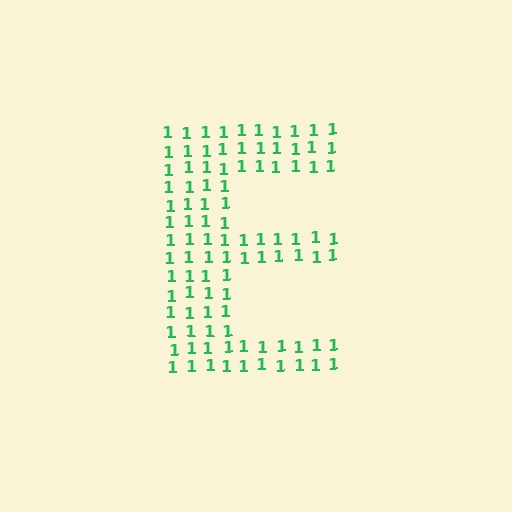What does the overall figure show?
The overall figure shows the letter E.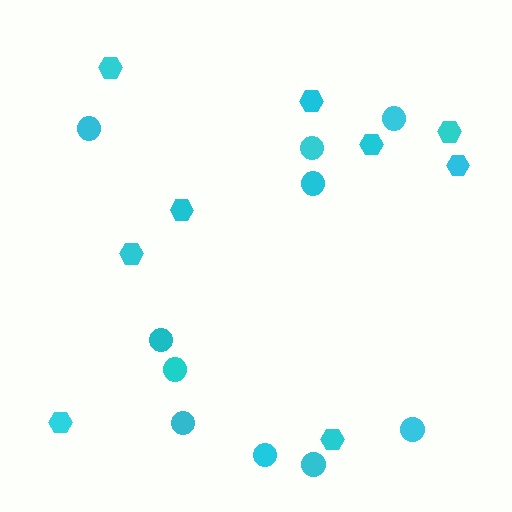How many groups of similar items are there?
There are 2 groups: one group of hexagons (9) and one group of circles (10).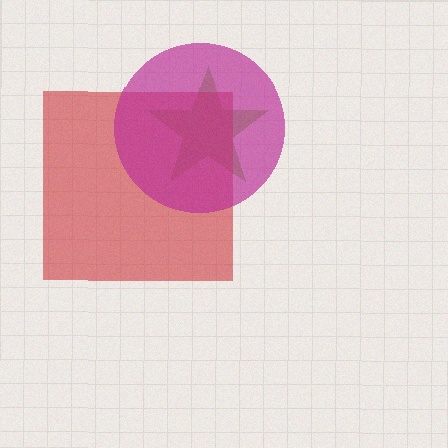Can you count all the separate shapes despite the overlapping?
Yes, there are 3 separate shapes.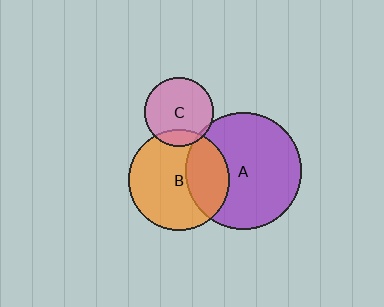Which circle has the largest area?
Circle A (purple).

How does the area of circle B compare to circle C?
Approximately 2.2 times.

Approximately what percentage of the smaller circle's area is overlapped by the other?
Approximately 15%.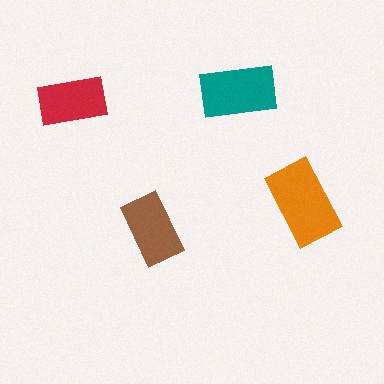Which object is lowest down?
The brown rectangle is bottommost.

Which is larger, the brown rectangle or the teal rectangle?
The teal one.